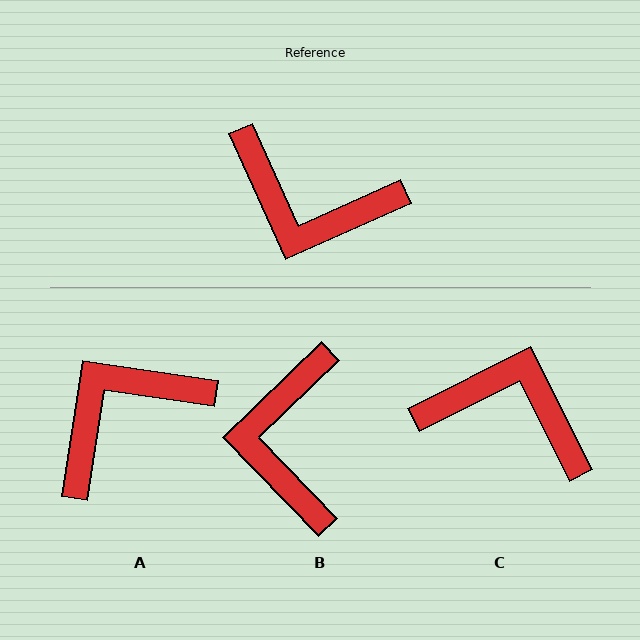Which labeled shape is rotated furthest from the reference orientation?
C, about 177 degrees away.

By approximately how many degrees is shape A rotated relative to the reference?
Approximately 123 degrees clockwise.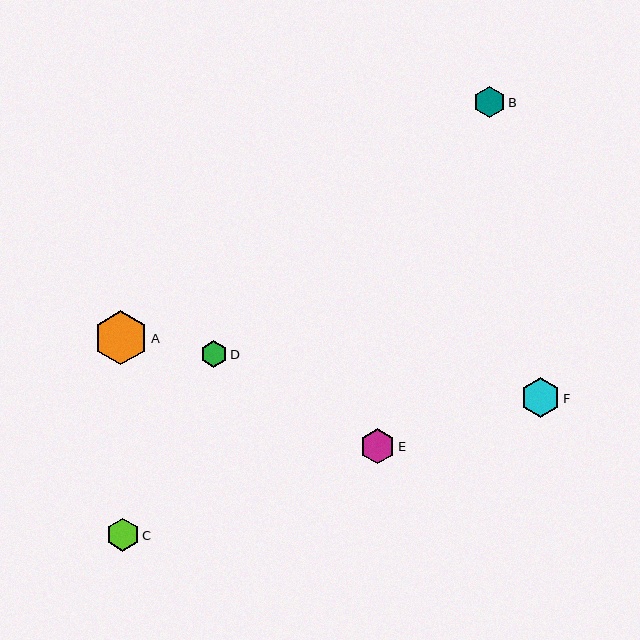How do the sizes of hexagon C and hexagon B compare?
Hexagon C and hexagon B are approximately the same size.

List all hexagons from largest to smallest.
From largest to smallest: A, F, E, C, B, D.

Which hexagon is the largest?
Hexagon A is the largest with a size of approximately 54 pixels.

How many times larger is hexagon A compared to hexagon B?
Hexagon A is approximately 1.7 times the size of hexagon B.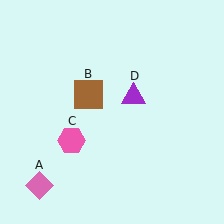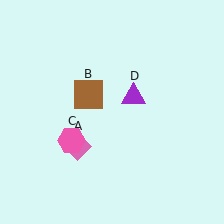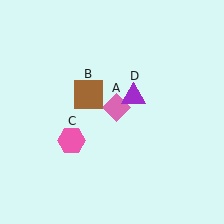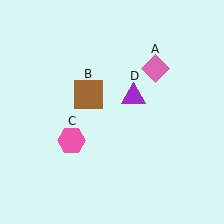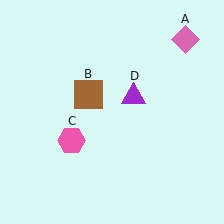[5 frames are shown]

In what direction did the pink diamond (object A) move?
The pink diamond (object A) moved up and to the right.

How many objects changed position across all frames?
1 object changed position: pink diamond (object A).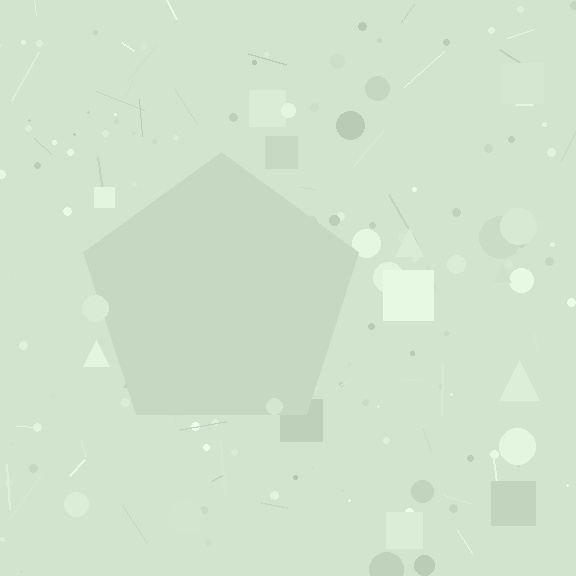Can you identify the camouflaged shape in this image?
The camouflaged shape is a pentagon.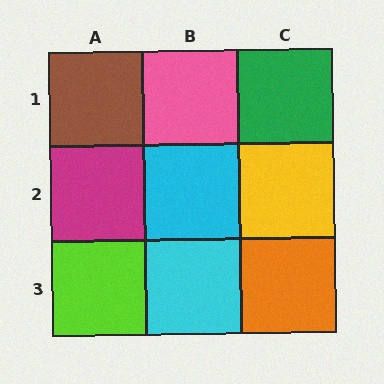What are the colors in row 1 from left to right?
Brown, pink, green.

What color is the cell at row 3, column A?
Lime.